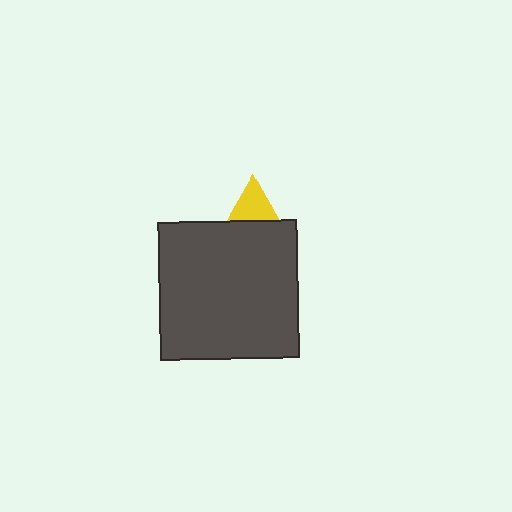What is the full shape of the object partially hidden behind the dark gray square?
The partially hidden object is a yellow triangle.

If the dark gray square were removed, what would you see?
You would see the complete yellow triangle.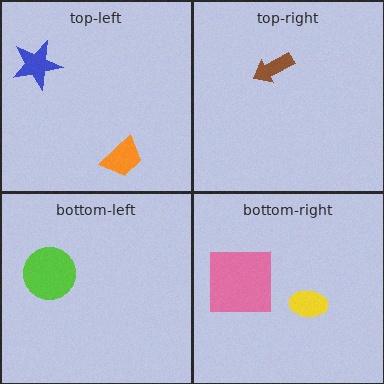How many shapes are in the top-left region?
2.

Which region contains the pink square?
The bottom-right region.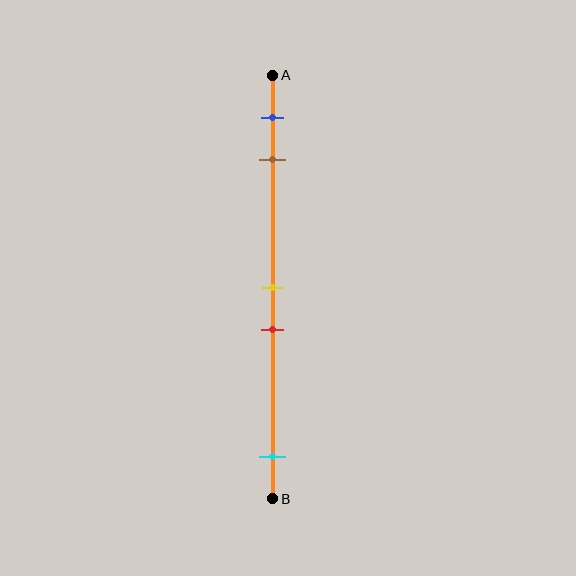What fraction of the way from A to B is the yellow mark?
The yellow mark is approximately 50% (0.5) of the way from A to B.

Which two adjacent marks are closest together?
The yellow and red marks are the closest adjacent pair.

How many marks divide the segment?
There are 5 marks dividing the segment.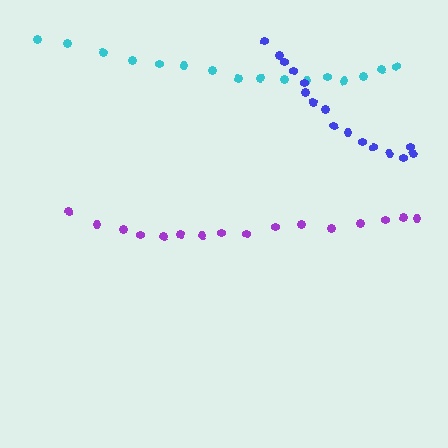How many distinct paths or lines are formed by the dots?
There are 3 distinct paths.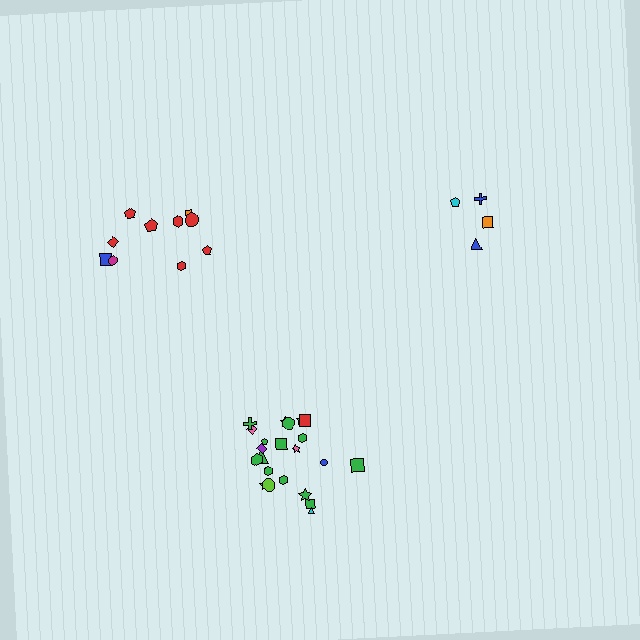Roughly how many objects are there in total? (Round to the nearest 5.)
Roughly 35 objects in total.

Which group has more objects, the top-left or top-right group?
The top-left group.